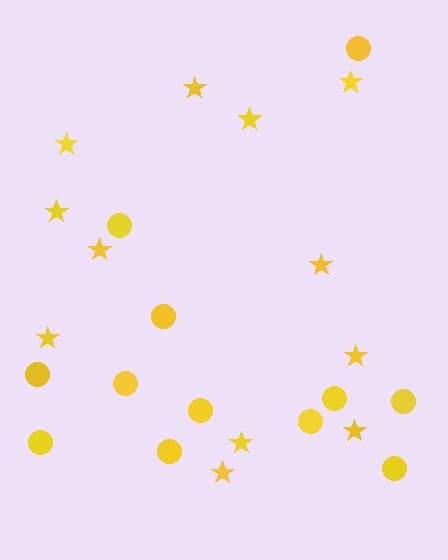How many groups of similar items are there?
There are 2 groups: one group of circles (12) and one group of stars (12).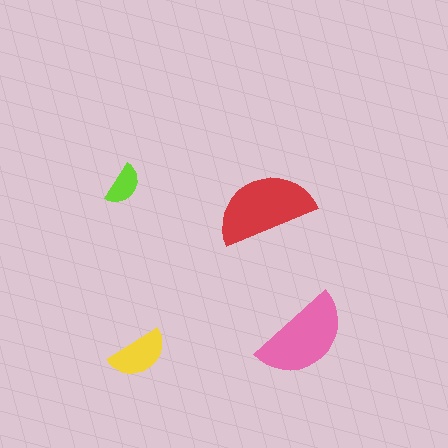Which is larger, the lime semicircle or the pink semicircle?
The pink one.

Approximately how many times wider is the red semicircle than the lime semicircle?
About 2.5 times wider.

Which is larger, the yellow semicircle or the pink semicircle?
The pink one.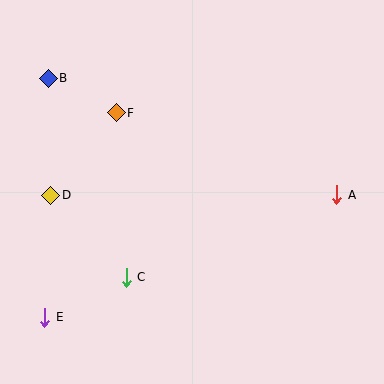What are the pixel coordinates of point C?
Point C is at (126, 277).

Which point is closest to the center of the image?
Point C at (126, 277) is closest to the center.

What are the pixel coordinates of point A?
Point A is at (337, 195).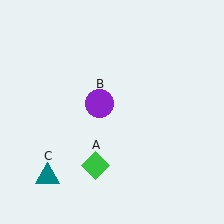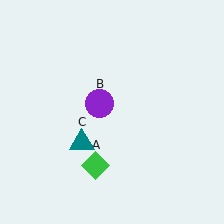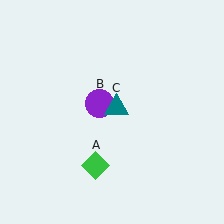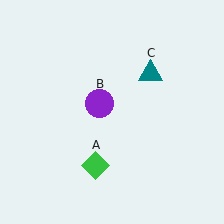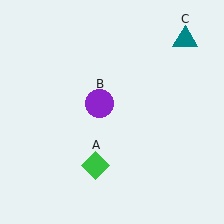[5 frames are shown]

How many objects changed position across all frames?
1 object changed position: teal triangle (object C).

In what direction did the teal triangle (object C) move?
The teal triangle (object C) moved up and to the right.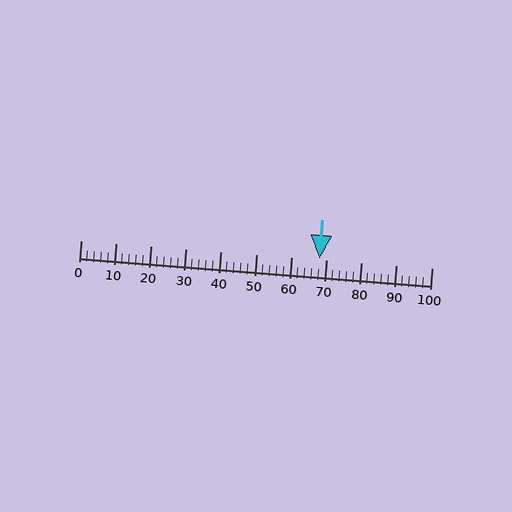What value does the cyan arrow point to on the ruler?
The cyan arrow points to approximately 68.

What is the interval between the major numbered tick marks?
The major tick marks are spaced 10 units apart.